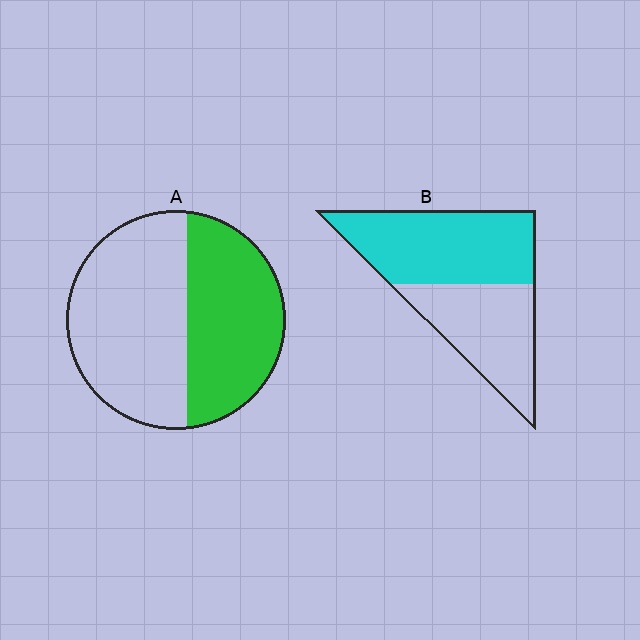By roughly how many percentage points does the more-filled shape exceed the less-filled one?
By roughly 10 percentage points (B over A).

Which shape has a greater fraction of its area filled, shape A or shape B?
Shape B.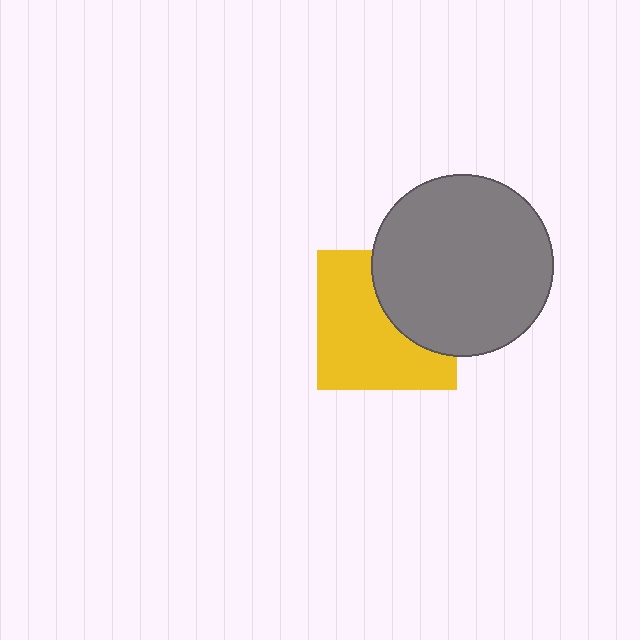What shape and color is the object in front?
The object in front is a gray circle.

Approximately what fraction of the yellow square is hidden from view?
Roughly 38% of the yellow square is hidden behind the gray circle.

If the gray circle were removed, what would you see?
You would see the complete yellow square.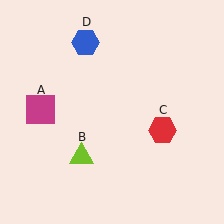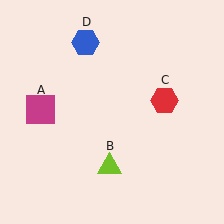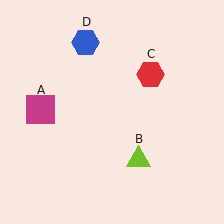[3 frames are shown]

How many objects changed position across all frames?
2 objects changed position: lime triangle (object B), red hexagon (object C).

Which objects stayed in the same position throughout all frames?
Magenta square (object A) and blue hexagon (object D) remained stationary.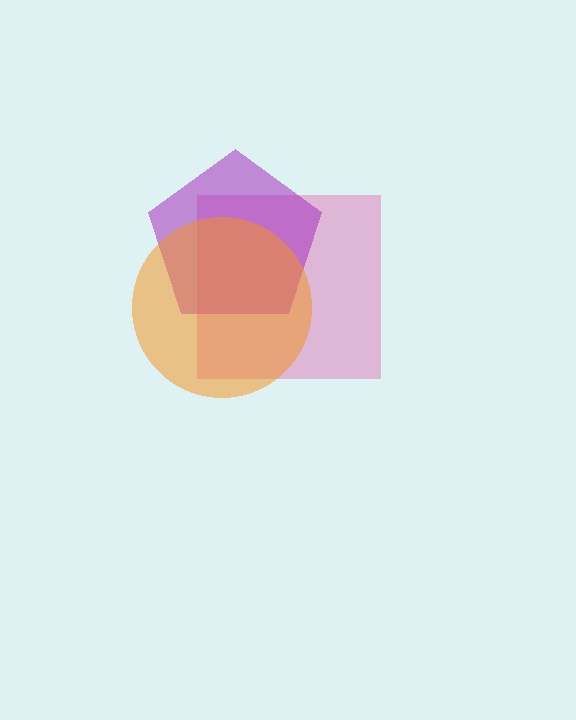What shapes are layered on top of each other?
The layered shapes are: a pink square, a purple pentagon, an orange circle.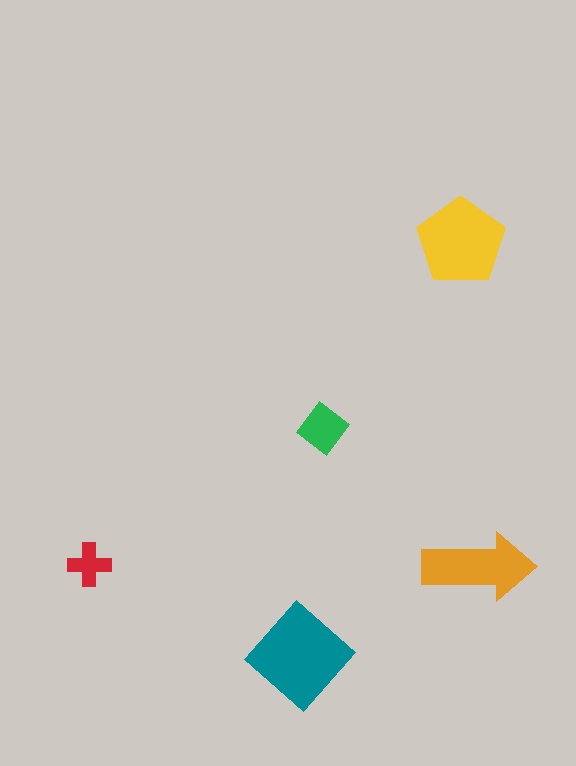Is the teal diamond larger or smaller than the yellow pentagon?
Larger.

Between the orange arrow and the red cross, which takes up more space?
The orange arrow.